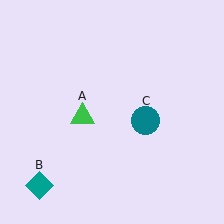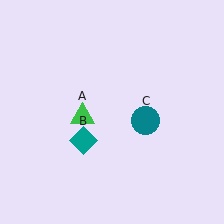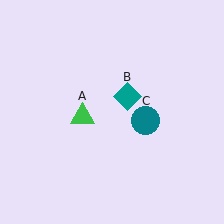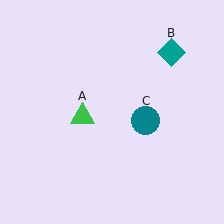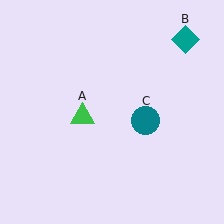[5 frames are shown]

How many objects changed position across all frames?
1 object changed position: teal diamond (object B).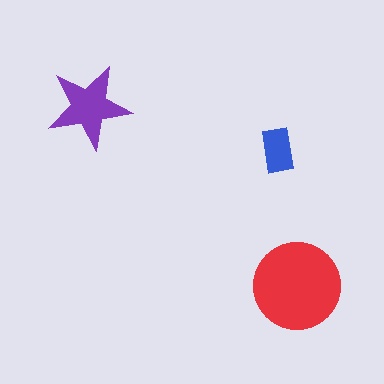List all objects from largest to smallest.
The red circle, the purple star, the blue rectangle.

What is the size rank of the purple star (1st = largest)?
2nd.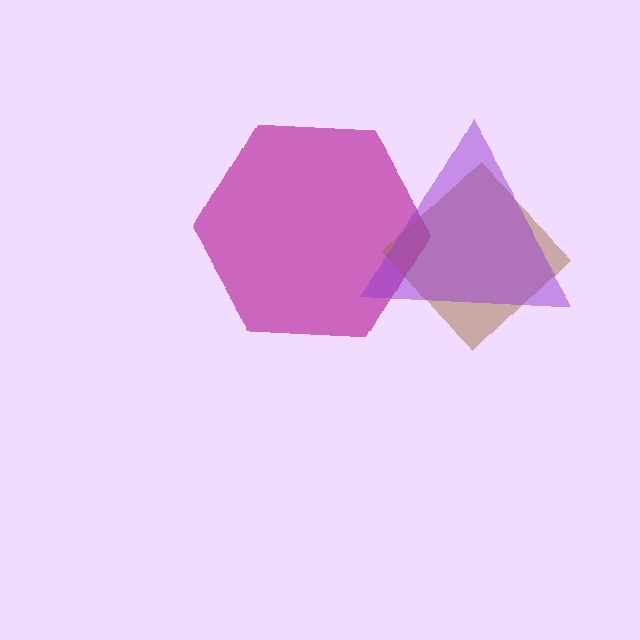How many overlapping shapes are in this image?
There are 3 overlapping shapes in the image.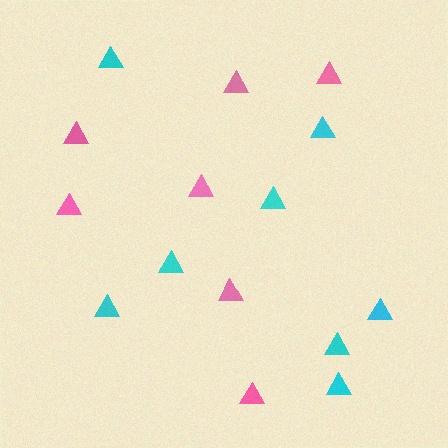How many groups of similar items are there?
There are 2 groups: one group of pink triangles (7) and one group of cyan triangles (8).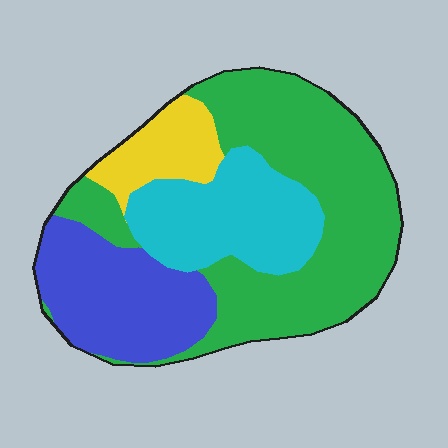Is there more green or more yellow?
Green.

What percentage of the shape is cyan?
Cyan takes up about one fifth (1/5) of the shape.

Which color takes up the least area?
Yellow, at roughly 10%.